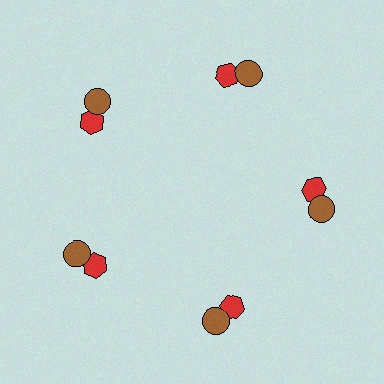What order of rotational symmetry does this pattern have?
This pattern has 5-fold rotational symmetry.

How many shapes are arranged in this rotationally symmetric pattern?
There are 10 shapes, arranged in 5 groups of 2.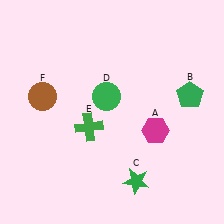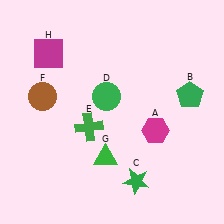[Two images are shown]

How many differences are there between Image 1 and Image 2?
There are 2 differences between the two images.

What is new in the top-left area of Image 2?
A magenta square (H) was added in the top-left area of Image 2.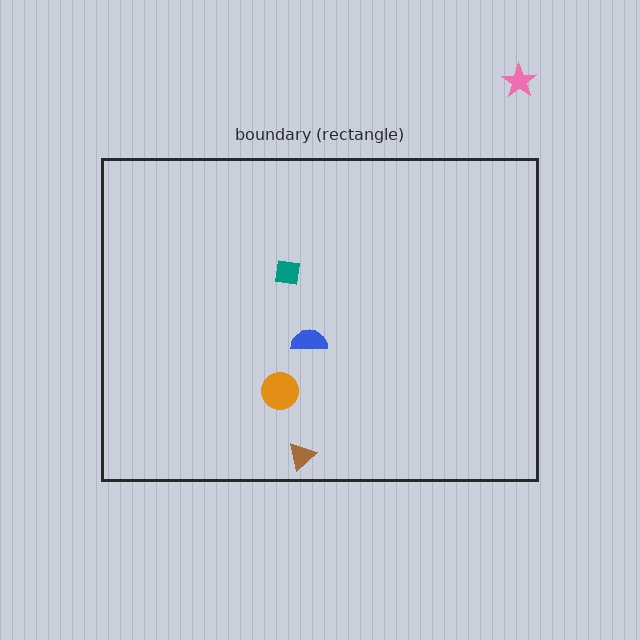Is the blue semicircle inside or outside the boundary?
Inside.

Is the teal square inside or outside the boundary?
Inside.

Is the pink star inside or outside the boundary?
Outside.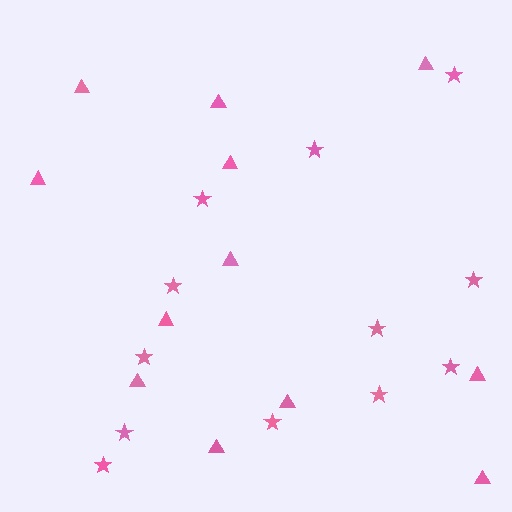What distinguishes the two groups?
There are 2 groups: one group of triangles (12) and one group of stars (12).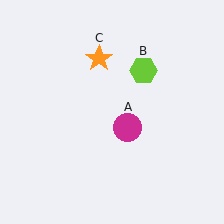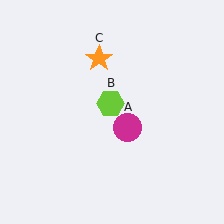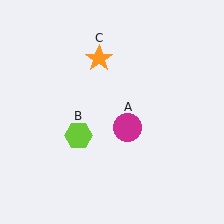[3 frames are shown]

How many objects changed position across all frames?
1 object changed position: lime hexagon (object B).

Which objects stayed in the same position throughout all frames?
Magenta circle (object A) and orange star (object C) remained stationary.